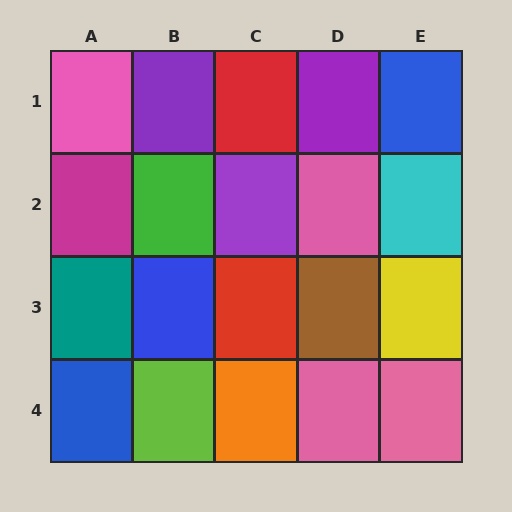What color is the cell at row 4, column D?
Pink.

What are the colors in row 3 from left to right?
Teal, blue, red, brown, yellow.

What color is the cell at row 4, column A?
Blue.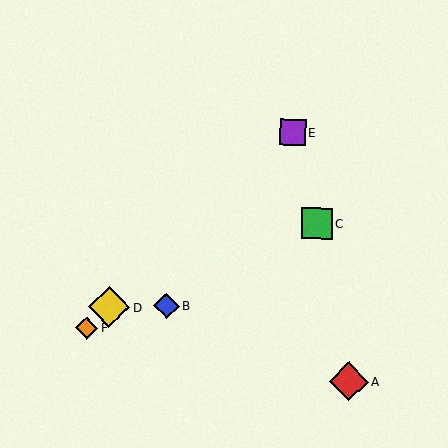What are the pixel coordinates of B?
Object B is at (166, 306).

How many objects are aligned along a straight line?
3 objects (D, E, F) are aligned along a straight line.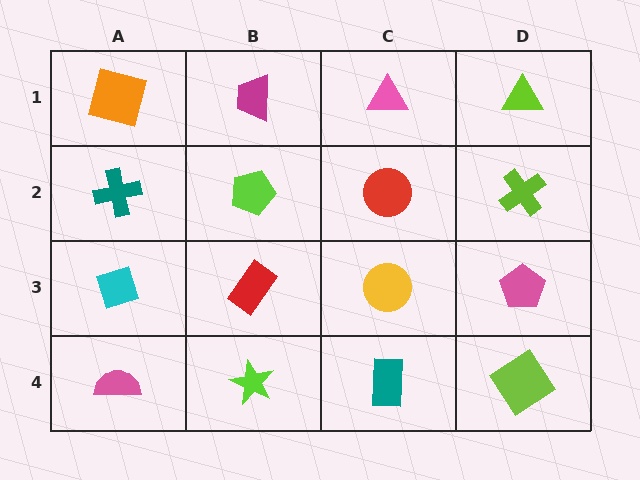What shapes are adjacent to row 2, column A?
An orange square (row 1, column A), a cyan diamond (row 3, column A), a lime pentagon (row 2, column B).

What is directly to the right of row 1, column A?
A magenta trapezoid.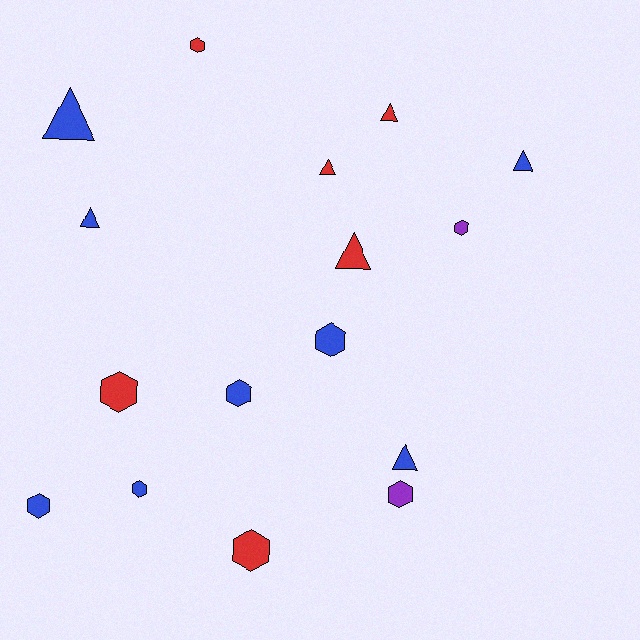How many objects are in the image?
There are 16 objects.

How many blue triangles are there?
There are 4 blue triangles.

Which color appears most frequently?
Blue, with 8 objects.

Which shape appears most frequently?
Hexagon, with 9 objects.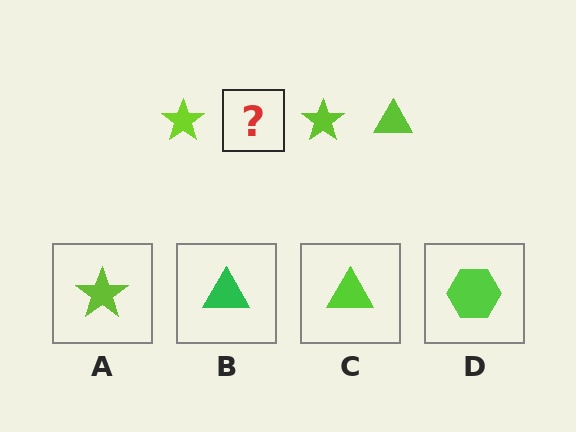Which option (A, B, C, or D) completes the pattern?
C.